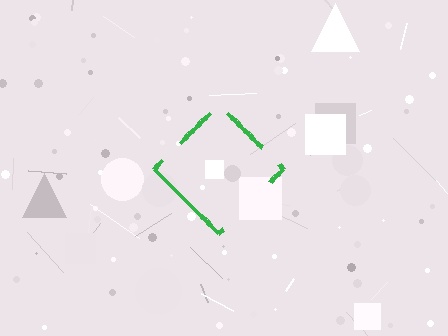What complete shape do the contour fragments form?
The contour fragments form a diamond.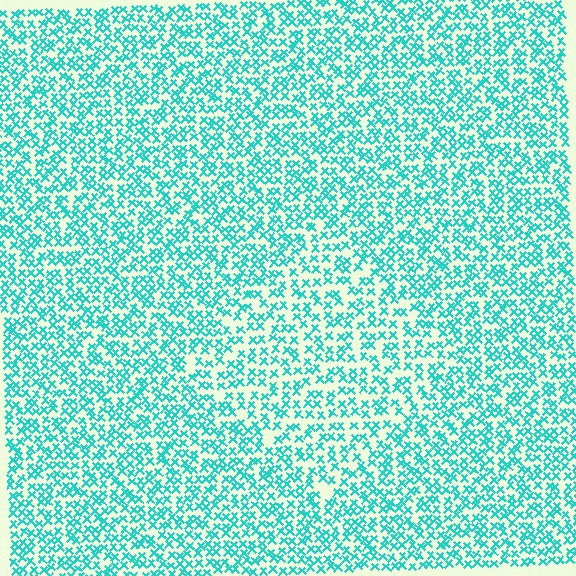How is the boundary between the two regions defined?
The boundary is defined by a change in element density (approximately 1.4x ratio). All elements are the same color, size, and shape.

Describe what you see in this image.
The image contains small cyan elements arranged at two different densities. A diamond-shaped region is visible where the elements are less densely packed than the surrounding area.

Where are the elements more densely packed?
The elements are more densely packed outside the diamond boundary.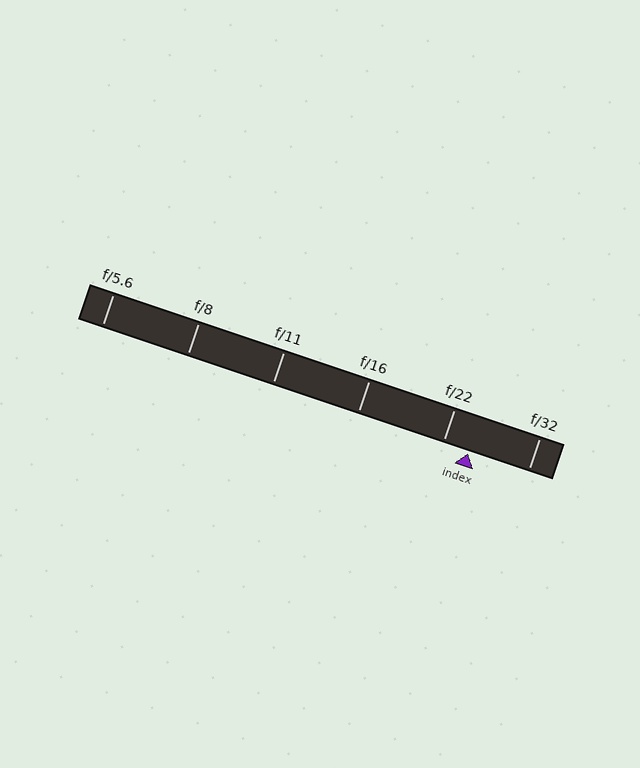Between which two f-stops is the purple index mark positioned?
The index mark is between f/22 and f/32.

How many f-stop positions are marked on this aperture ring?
There are 6 f-stop positions marked.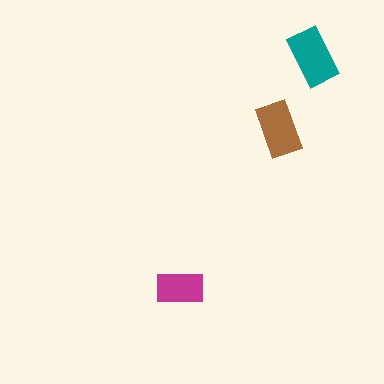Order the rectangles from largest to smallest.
the teal one, the brown one, the magenta one.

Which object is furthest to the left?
The magenta rectangle is leftmost.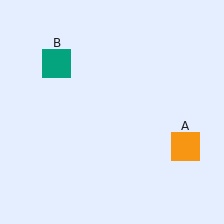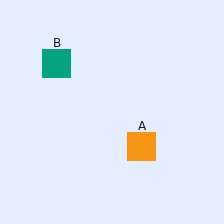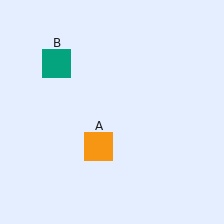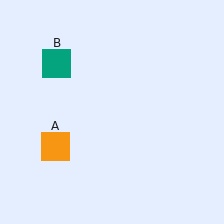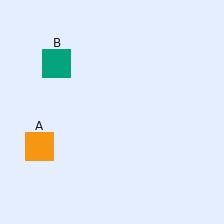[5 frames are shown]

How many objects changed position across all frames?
1 object changed position: orange square (object A).